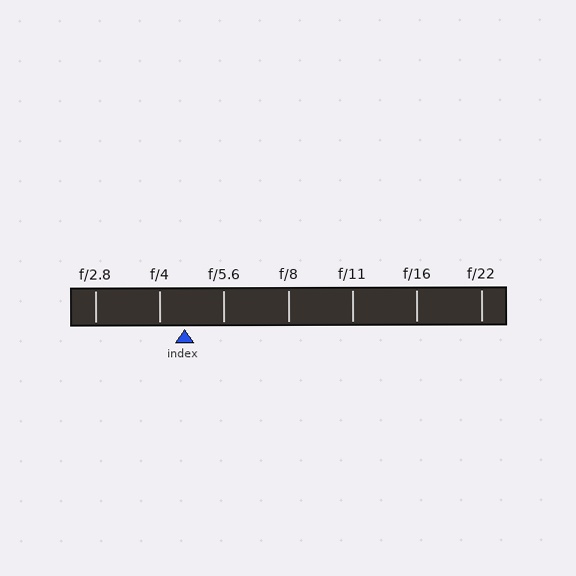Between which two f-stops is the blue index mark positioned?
The index mark is between f/4 and f/5.6.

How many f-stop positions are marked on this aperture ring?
There are 7 f-stop positions marked.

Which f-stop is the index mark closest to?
The index mark is closest to f/4.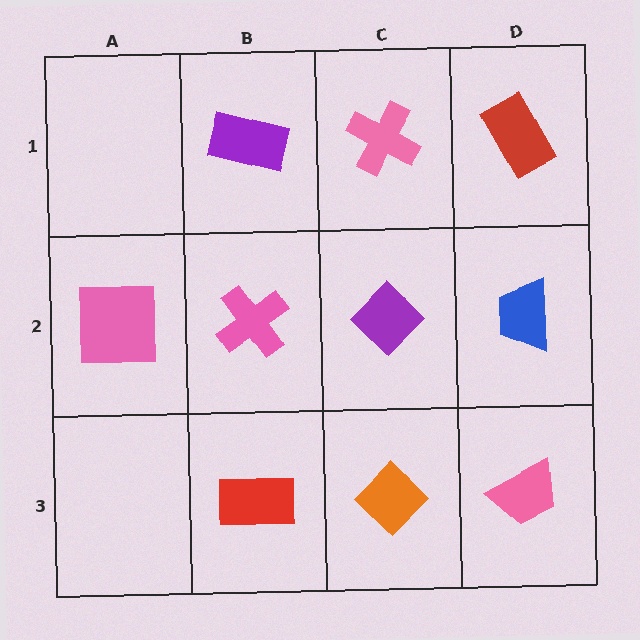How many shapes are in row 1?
3 shapes.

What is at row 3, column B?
A red rectangle.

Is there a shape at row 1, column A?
No, that cell is empty.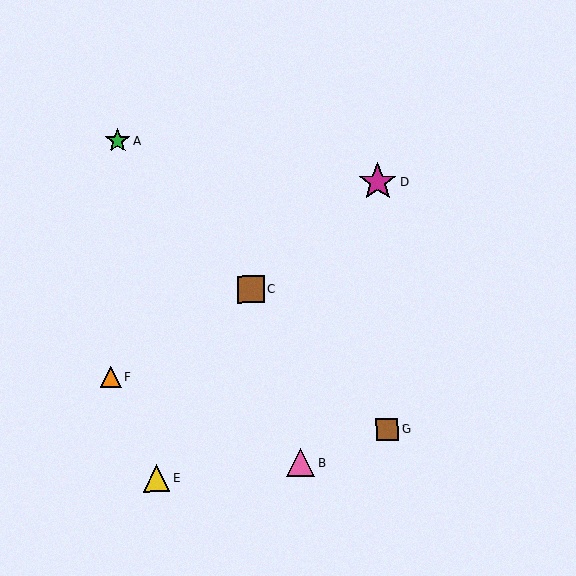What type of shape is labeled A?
Shape A is a green star.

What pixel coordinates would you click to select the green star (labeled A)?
Click at (118, 141) to select the green star A.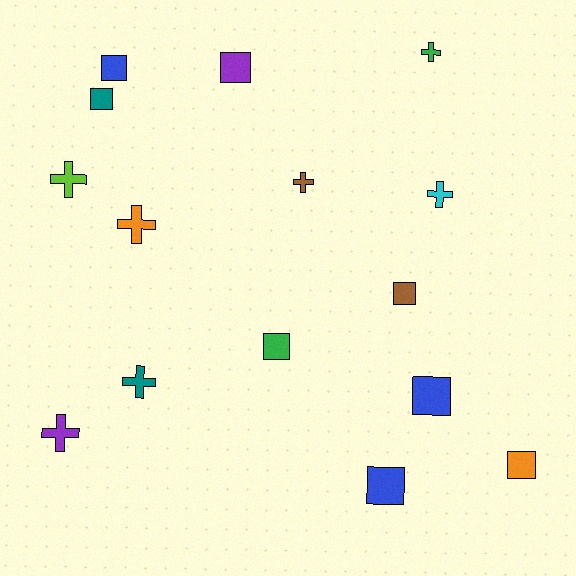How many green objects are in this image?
There are 2 green objects.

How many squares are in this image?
There are 8 squares.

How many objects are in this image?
There are 15 objects.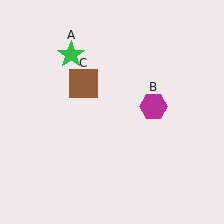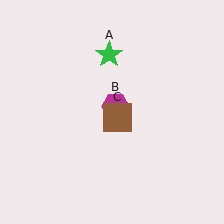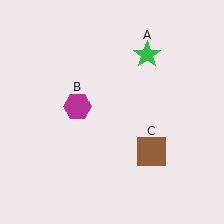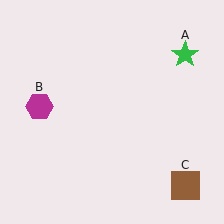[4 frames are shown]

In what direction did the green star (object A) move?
The green star (object A) moved right.